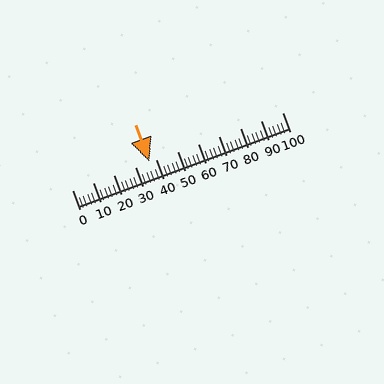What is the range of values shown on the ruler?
The ruler shows values from 0 to 100.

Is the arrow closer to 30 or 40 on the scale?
The arrow is closer to 40.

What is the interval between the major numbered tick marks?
The major tick marks are spaced 10 units apart.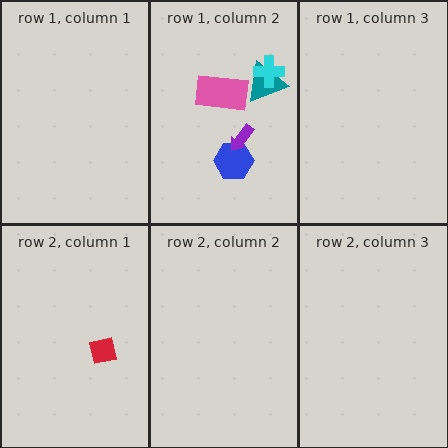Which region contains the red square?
The row 2, column 1 region.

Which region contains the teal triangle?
The row 1, column 2 region.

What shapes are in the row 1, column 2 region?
The blue hexagon, the pink rectangle, the teal triangle, the purple arrow, the cyan cross.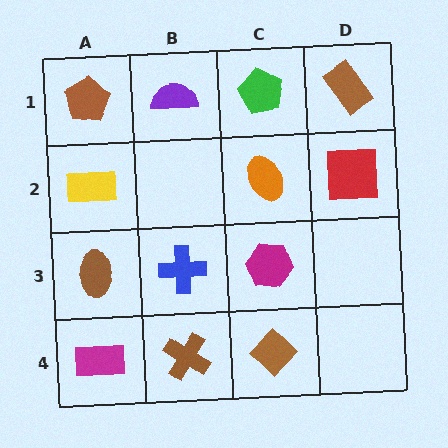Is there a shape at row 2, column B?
No, that cell is empty.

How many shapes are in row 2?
3 shapes.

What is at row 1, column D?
A brown rectangle.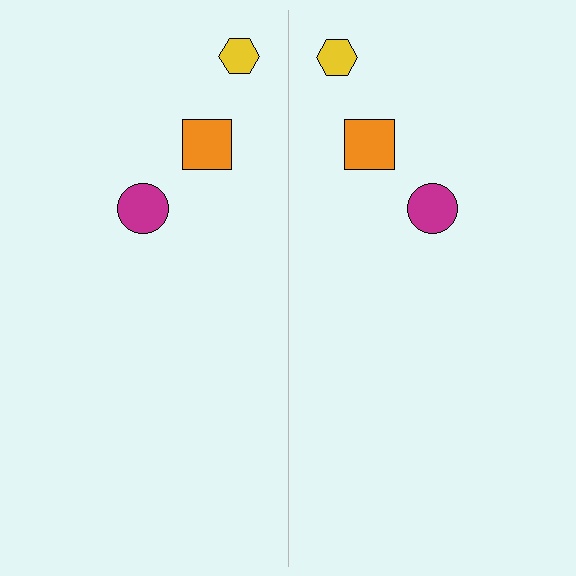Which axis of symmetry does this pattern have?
The pattern has a vertical axis of symmetry running through the center of the image.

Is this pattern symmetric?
Yes, this pattern has bilateral (reflection) symmetry.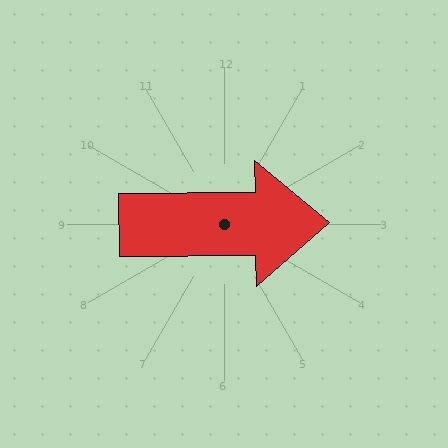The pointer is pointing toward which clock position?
Roughly 3 o'clock.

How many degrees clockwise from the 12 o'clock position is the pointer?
Approximately 89 degrees.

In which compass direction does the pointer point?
East.